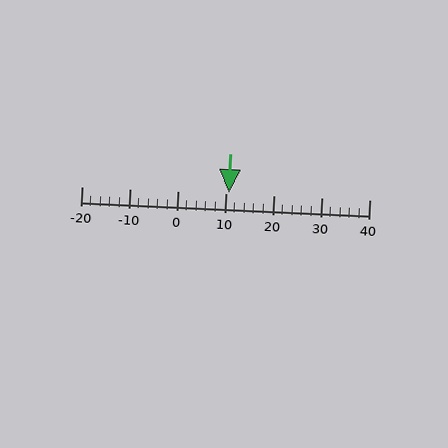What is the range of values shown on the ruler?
The ruler shows values from -20 to 40.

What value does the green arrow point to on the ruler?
The green arrow points to approximately 11.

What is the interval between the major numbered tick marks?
The major tick marks are spaced 10 units apart.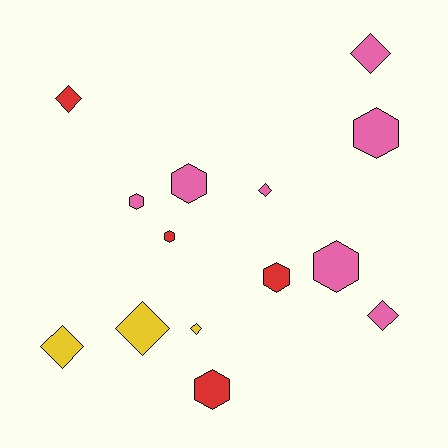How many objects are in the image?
There are 14 objects.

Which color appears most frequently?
Pink, with 7 objects.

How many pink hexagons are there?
There are 4 pink hexagons.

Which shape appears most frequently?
Hexagon, with 7 objects.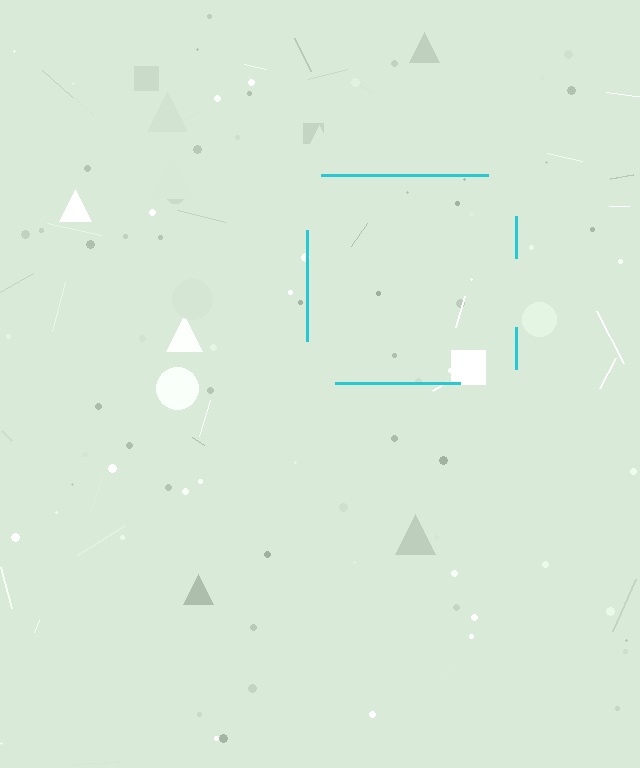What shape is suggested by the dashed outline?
The dashed outline suggests a square.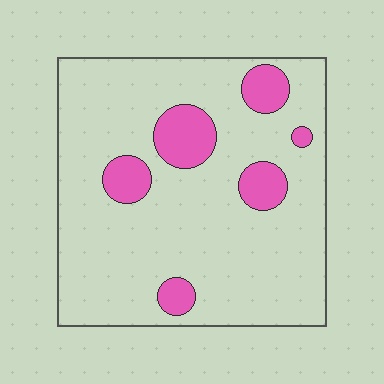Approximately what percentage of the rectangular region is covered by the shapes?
Approximately 15%.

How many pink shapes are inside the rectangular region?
6.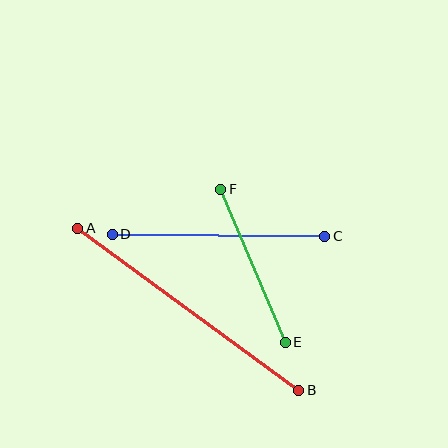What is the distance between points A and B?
The distance is approximately 274 pixels.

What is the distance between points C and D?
The distance is approximately 212 pixels.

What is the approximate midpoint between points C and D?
The midpoint is at approximately (218, 235) pixels.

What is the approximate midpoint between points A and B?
The midpoint is at approximately (188, 309) pixels.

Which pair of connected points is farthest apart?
Points A and B are farthest apart.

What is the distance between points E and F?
The distance is approximately 166 pixels.